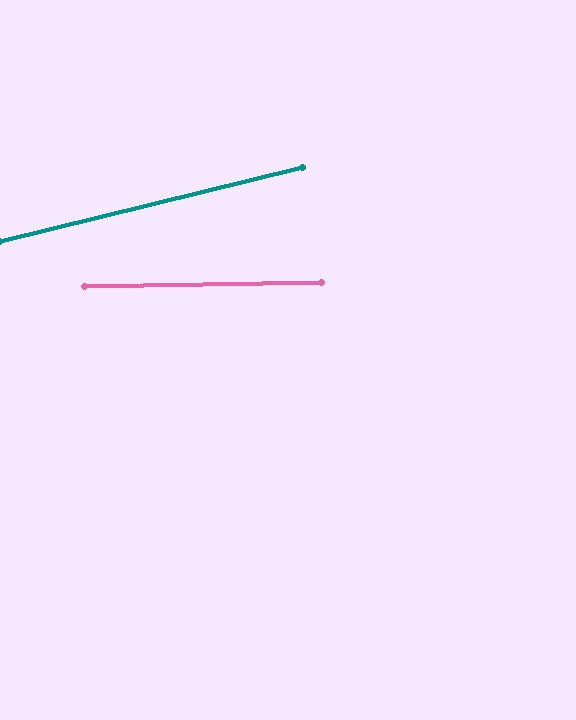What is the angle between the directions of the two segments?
Approximately 13 degrees.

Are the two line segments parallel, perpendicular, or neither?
Neither parallel nor perpendicular — they differ by about 13°.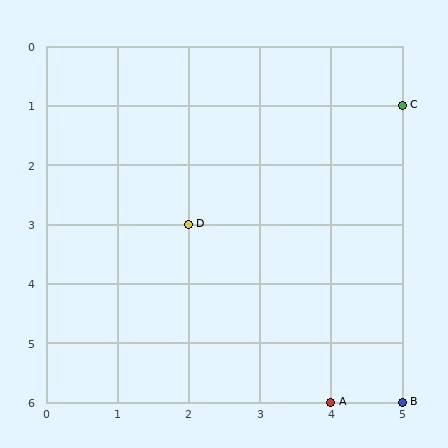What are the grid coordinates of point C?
Point C is at grid coordinates (5, 1).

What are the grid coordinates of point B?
Point B is at grid coordinates (5, 6).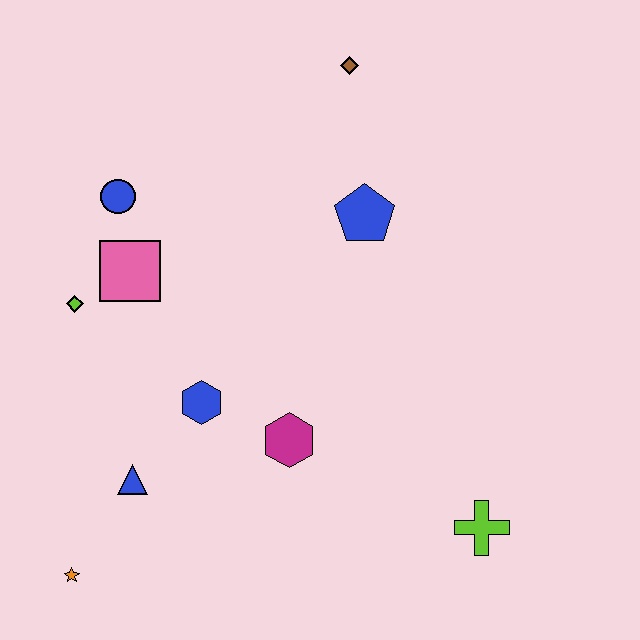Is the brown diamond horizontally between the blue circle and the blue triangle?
No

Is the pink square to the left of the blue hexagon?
Yes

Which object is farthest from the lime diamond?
The lime cross is farthest from the lime diamond.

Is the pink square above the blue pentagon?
No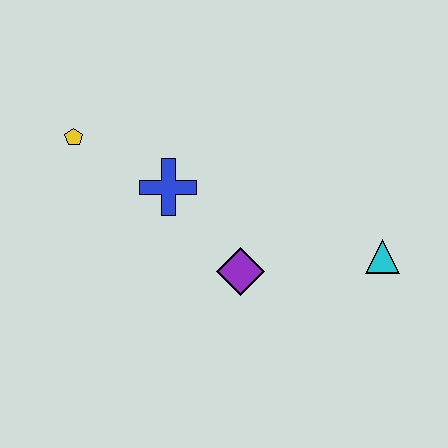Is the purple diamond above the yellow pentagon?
No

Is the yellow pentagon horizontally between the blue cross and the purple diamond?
No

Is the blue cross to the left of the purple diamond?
Yes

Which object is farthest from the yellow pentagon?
The cyan triangle is farthest from the yellow pentagon.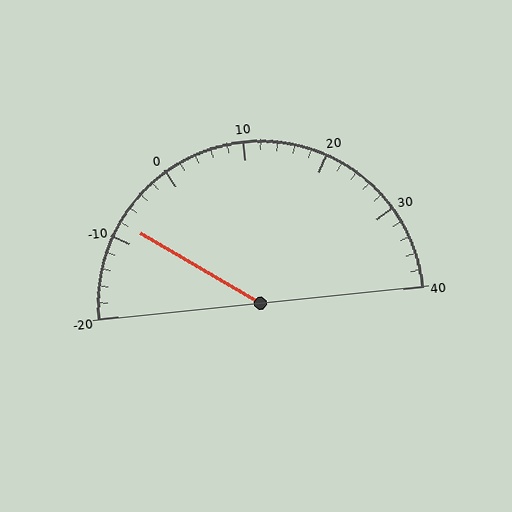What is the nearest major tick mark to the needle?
The nearest major tick mark is -10.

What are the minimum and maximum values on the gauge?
The gauge ranges from -20 to 40.